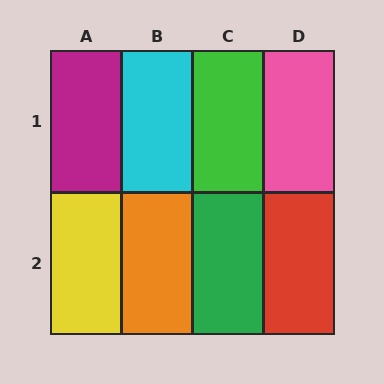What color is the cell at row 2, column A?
Yellow.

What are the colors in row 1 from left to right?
Magenta, cyan, green, pink.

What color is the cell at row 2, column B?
Orange.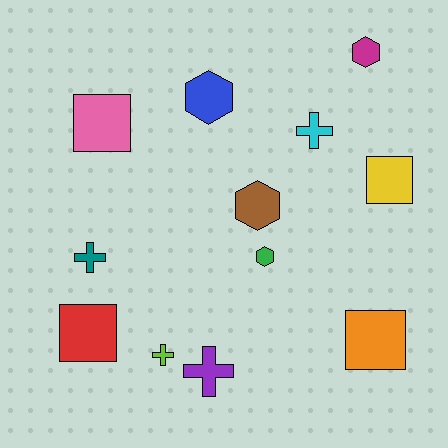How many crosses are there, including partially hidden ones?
There are 4 crosses.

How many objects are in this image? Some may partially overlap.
There are 12 objects.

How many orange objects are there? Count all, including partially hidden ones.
There is 1 orange object.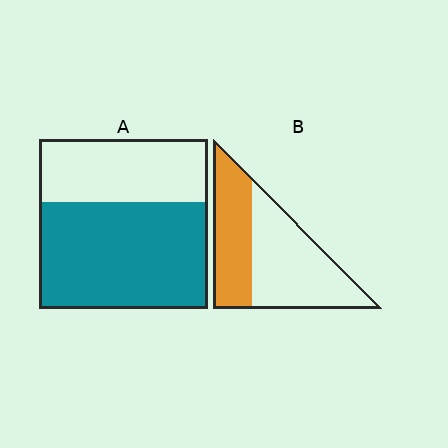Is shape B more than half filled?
No.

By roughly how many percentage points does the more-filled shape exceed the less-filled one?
By roughly 20 percentage points (A over B).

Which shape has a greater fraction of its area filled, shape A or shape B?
Shape A.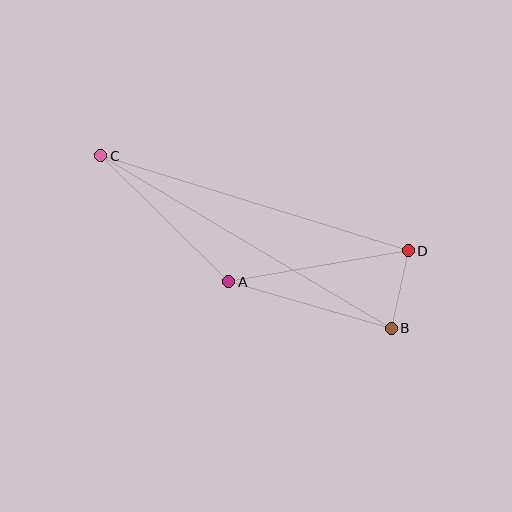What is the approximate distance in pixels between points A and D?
The distance between A and D is approximately 182 pixels.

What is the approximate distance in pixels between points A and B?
The distance between A and B is approximately 169 pixels.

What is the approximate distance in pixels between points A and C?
The distance between A and C is approximately 180 pixels.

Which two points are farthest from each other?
Points B and C are farthest from each other.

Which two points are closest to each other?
Points B and D are closest to each other.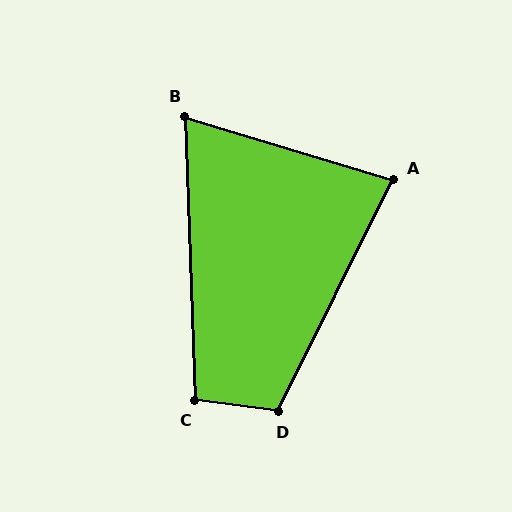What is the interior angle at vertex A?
Approximately 81 degrees (acute).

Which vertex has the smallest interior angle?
B, at approximately 71 degrees.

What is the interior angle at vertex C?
Approximately 99 degrees (obtuse).